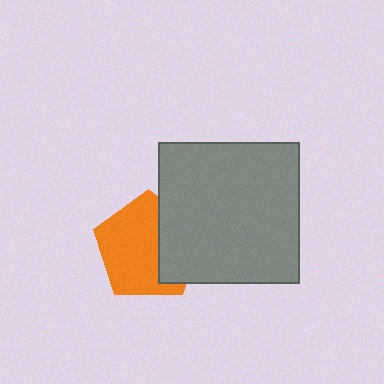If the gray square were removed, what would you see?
You would see the complete orange pentagon.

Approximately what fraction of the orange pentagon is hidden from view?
Roughly 35% of the orange pentagon is hidden behind the gray square.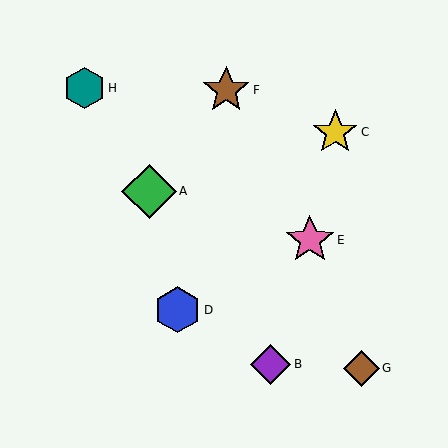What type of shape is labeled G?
Shape G is a brown diamond.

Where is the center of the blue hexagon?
The center of the blue hexagon is at (177, 310).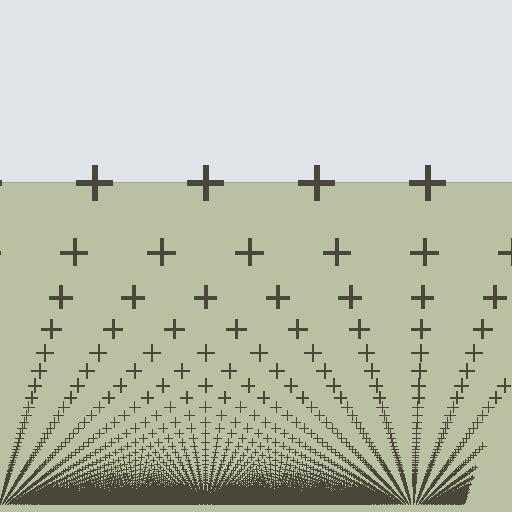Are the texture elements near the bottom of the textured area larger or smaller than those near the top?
Smaller. The gradient is inverted — elements near the bottom are smaller and denser.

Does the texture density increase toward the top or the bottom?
Density increases toward the bottom.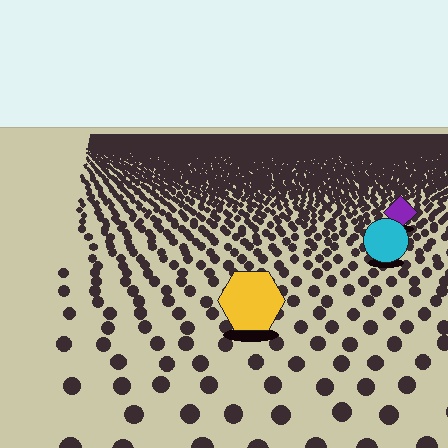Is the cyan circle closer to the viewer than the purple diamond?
Yes. The cyan circle is closer — you can tell from the texture gradient: the ground texture is coarser near it.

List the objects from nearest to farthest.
From nearest to farthest: the yellow hexagon, the cyan circle, the purple diamond.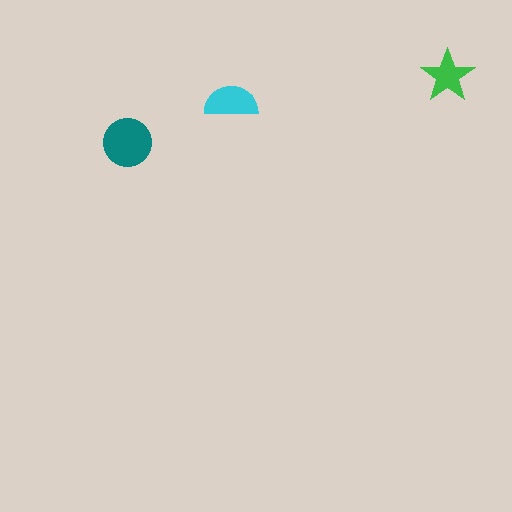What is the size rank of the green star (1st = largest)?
3rd.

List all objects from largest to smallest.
The teal circle, the cyan semicircle, the green star.